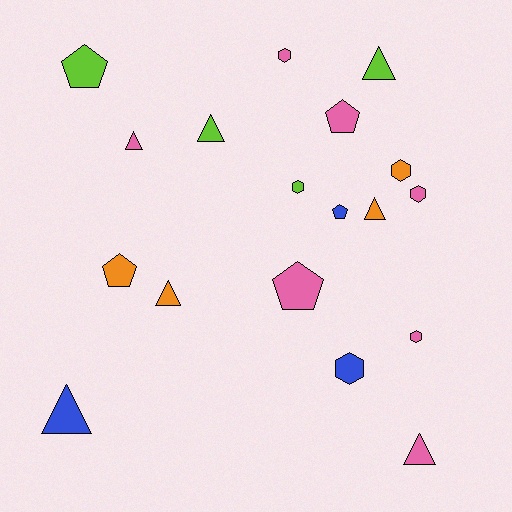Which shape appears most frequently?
Triangle, with 7 objects.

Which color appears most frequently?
Pink, with 7 objects.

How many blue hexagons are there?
There is 1 blue hexagon.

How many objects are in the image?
There are 18 objects.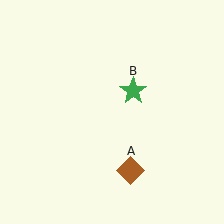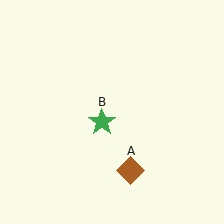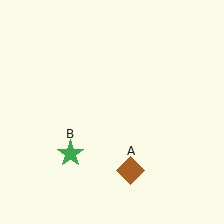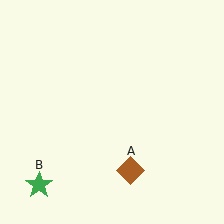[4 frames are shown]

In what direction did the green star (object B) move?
The green star (object B) moved down and to the left.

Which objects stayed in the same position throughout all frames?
Brown diamond (object A) remained stationary.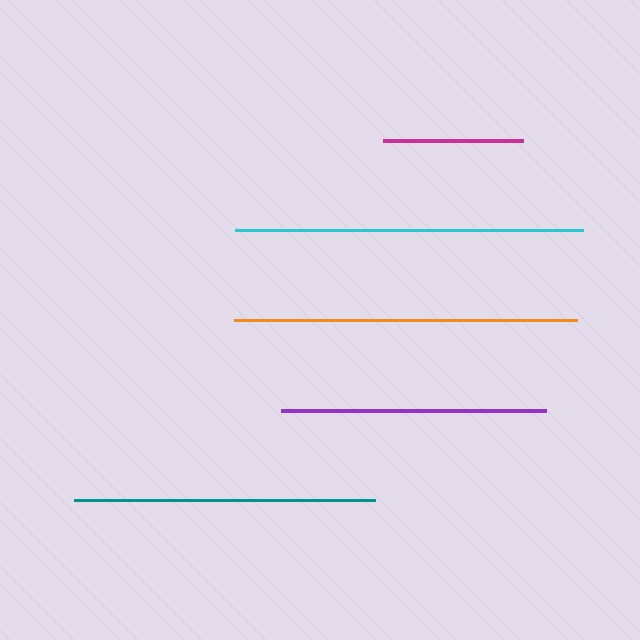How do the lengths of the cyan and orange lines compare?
The cyan and orange lines are approximately the same length.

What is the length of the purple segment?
The purple segment is approximately 265 pixels long.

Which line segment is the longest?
The cyan line is the longest at approximately 348 pixels.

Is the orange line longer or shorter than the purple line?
The orange line is longer than the purple line.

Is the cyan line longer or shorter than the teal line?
The cyan line is longer than the teal line.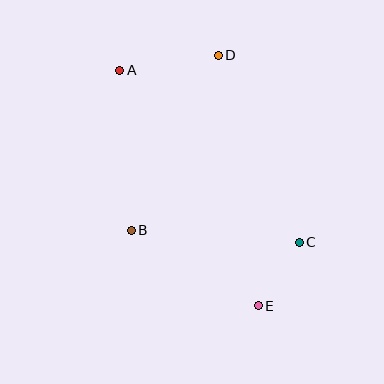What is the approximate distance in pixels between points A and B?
The distance between A and B is approximately 160 pixels.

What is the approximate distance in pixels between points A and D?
The distance between A and D is approximately 100 pixels.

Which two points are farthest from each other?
Points A and E are farthest from each other.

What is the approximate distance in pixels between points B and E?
The distance between B and E is approximately 148 pixels.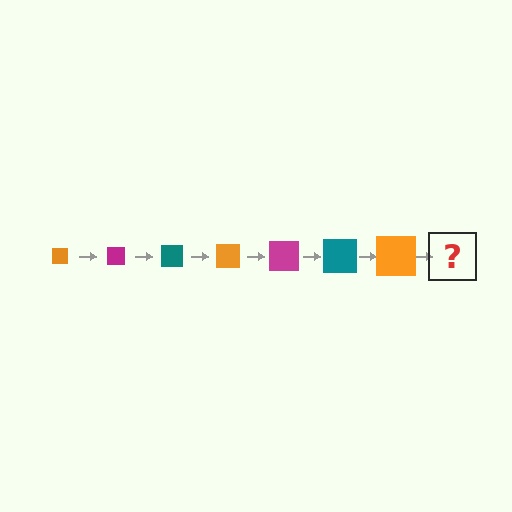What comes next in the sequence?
The next element should be a magenta square, larger than the previous one.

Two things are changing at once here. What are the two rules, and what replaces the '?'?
The two rules are that the square grows larger each step and the color cycles through orange, magenta, and teal. The '?' should be a magenta square, larger than the previous one.